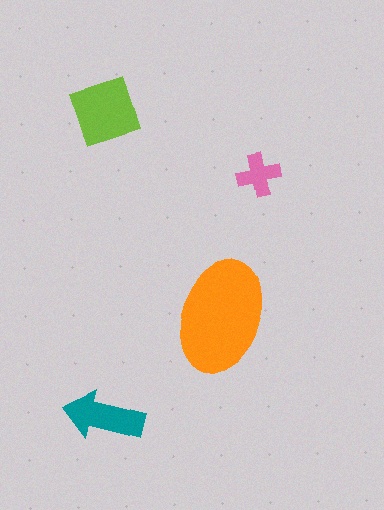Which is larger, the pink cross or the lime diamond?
The lime diamond.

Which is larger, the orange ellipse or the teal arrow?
The orange ellipse.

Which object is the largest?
The orange ellipse.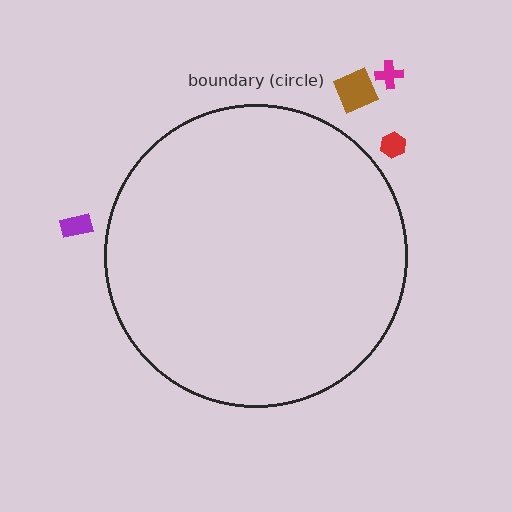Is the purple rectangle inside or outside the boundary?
Outside.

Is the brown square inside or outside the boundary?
Outside.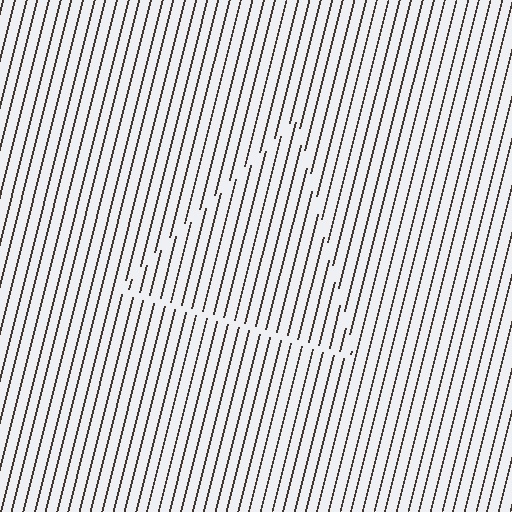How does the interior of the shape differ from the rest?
The interior of the shape contains the same grating, shifted by half a period — the contour is defined by the phase discontinuity where line-ends from the inner and outer gratings abut.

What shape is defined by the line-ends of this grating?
An illusory triangle. The interior of the shape contains the same grating, shifted by half a period — the contour is defined by the phase discontinuity where line-ends from the inner and outer gratings abut.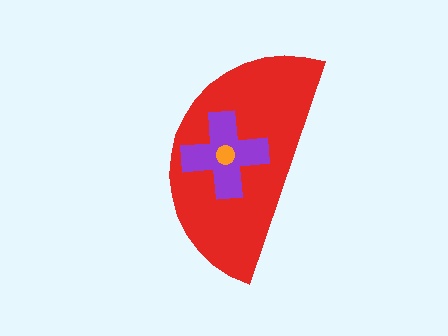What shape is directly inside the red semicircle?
The purple cross.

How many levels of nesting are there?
3.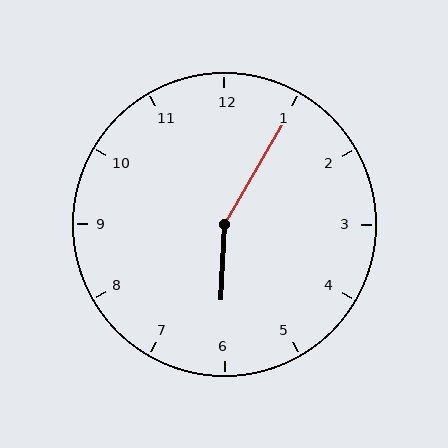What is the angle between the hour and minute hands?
Approximately 152 degrees.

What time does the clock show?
6:05.